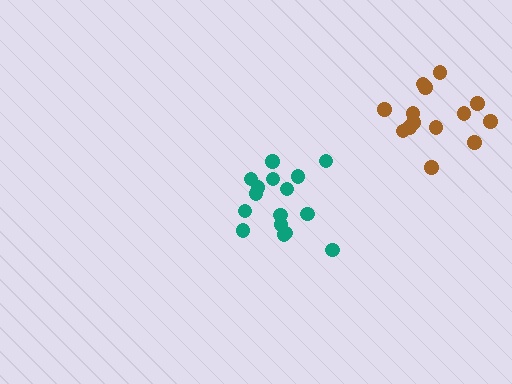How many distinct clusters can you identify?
There are 2 distinct clusters.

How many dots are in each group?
Group 1: 14 dots, Group 2: 16 dots (30 total).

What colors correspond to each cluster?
The clusters are colored: brown, teal.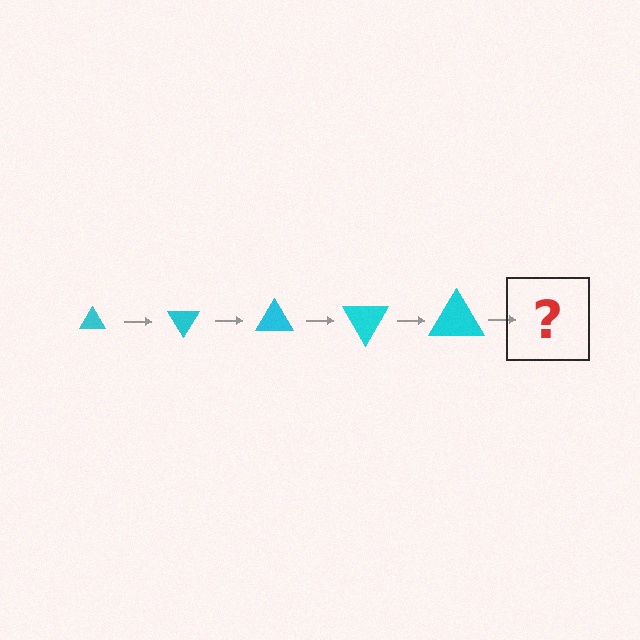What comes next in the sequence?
The next element should be a triangle, larger than the previous one and rotated 300 degrees from the start.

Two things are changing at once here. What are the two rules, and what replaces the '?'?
The two rules are that the triangle grows larger each step and it rotates 60 degrees each step. The '?' should be a triangle, larger than the previous one and rotated 300 degrees from the start.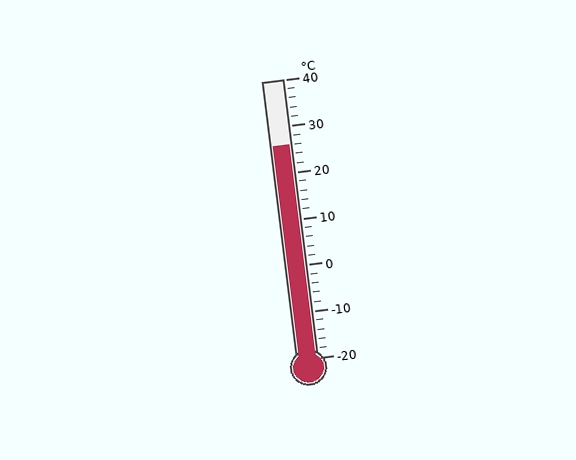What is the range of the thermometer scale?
The thermometer scale ranges from -20°C to 40°C.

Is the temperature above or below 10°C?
The temperature is above 10°C.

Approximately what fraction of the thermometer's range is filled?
The thermometer is filled to approximately 75% of its range.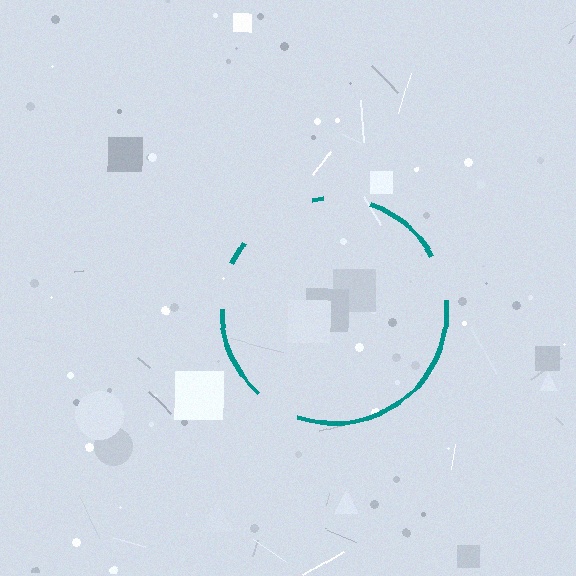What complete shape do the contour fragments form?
The contour fragments form a circle.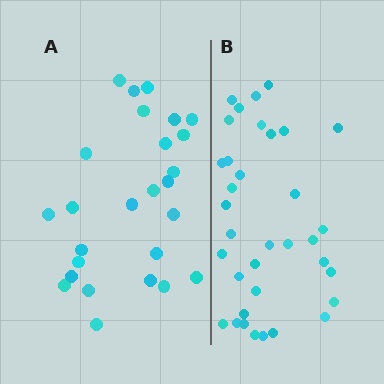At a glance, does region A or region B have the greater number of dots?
Region B (the right region) has more dots.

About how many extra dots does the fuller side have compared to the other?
Region B has roughly 8 or so more dots than region A.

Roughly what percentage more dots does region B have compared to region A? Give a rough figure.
About 35% more.